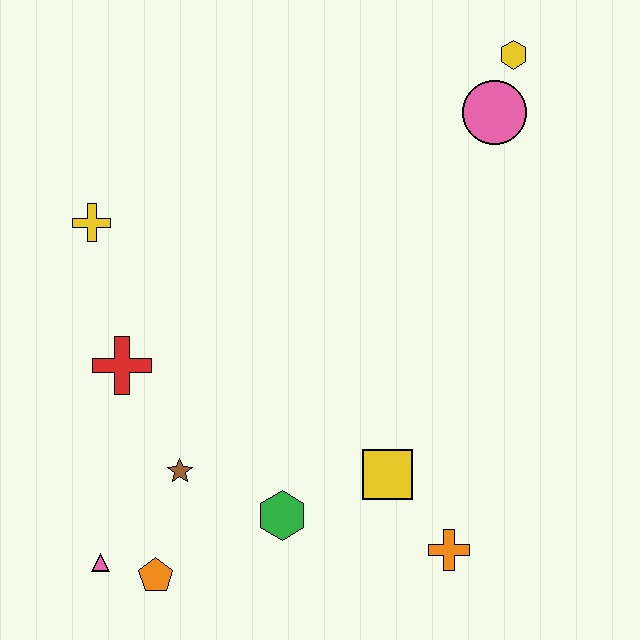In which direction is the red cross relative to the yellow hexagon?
The red cross is to the left of the yellow hexagon.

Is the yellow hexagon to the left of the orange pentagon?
No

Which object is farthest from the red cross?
The yellow hexagon is farthest from the red cross.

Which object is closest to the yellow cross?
The red cross is closest to the yellow cross.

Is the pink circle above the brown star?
Yes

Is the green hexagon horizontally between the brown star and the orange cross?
Yes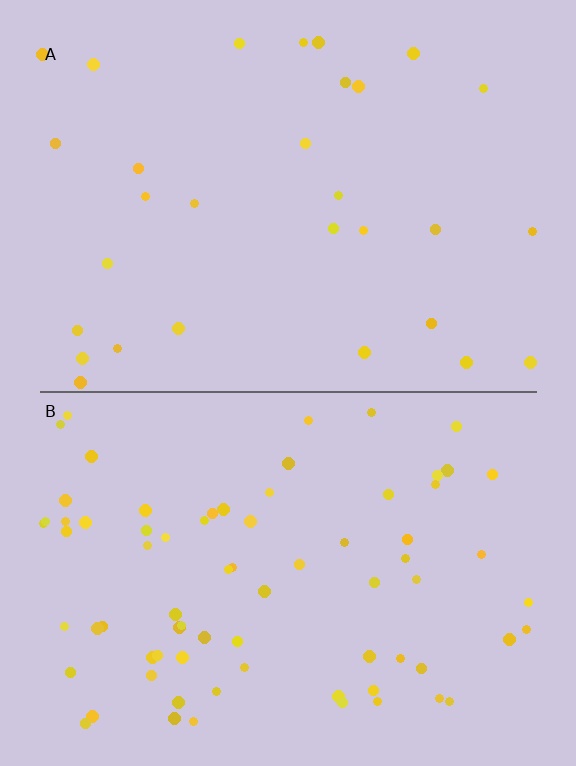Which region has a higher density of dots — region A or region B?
B (the bottom).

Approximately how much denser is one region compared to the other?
Approximately 2.5× — region B over region A.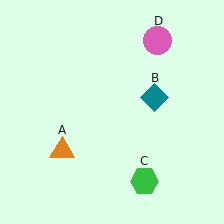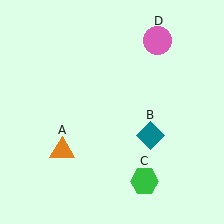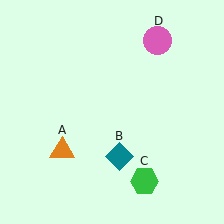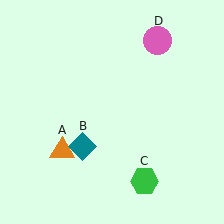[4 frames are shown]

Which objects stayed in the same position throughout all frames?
Orange triangle (object A) and green hexagon (object C) and pink circle (object D) remained stationary.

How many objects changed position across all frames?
1 object changed position: teal diamond (object B).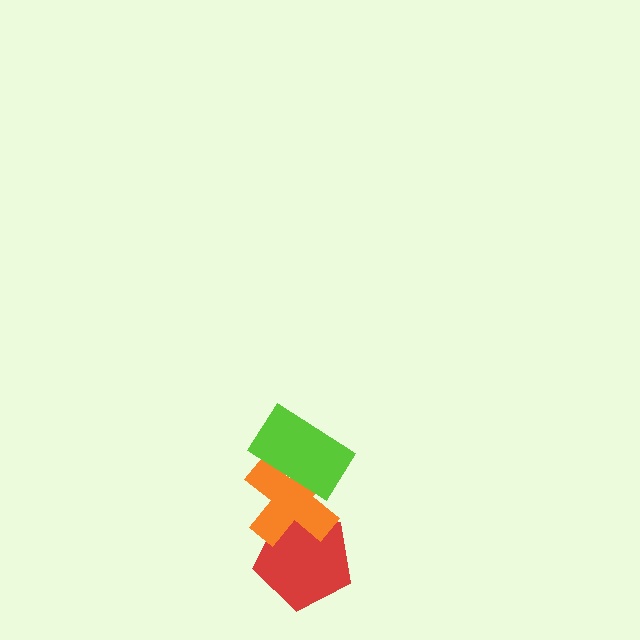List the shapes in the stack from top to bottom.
From top to bottom: the lime rectangle, the orange cross, the red pentagon.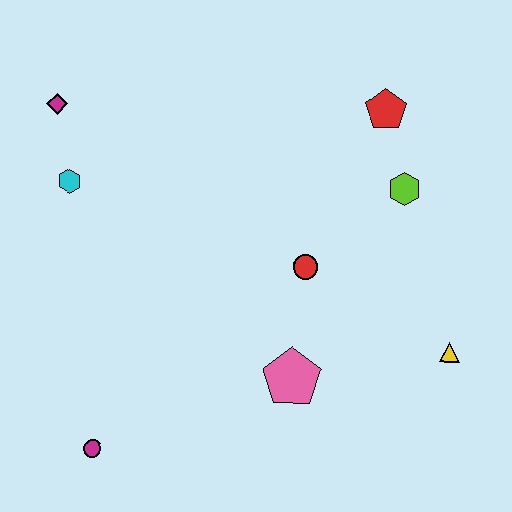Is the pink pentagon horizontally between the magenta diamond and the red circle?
Yes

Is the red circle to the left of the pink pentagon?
No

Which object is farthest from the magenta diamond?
The yellow triangle is farthest from the magenta diamond.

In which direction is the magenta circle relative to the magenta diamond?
The magenta circle is below the magenta diamond.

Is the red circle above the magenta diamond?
No